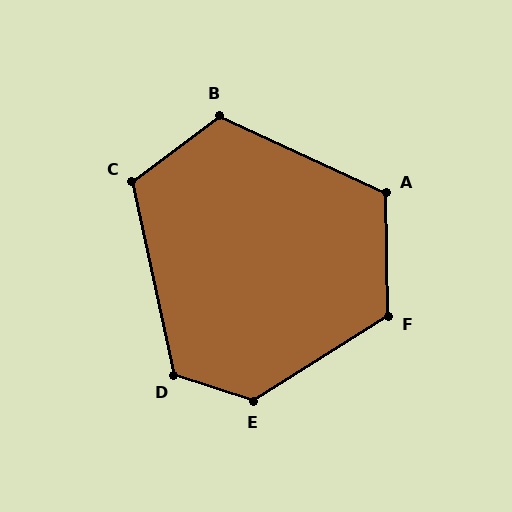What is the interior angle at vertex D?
Approximately 120 degrees (obtuse).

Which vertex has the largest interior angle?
E, at approximately 130 degrees.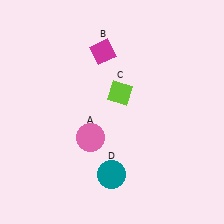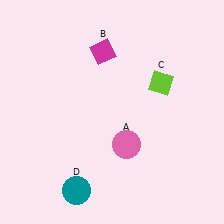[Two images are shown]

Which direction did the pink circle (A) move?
The pink circle (A) moved right.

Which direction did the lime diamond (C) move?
The lime diamond (C) moved right.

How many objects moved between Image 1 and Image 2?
3 objects moved between the two images.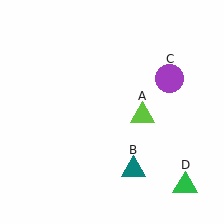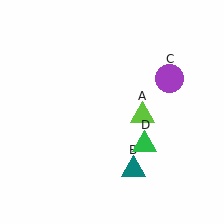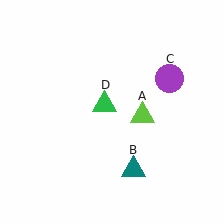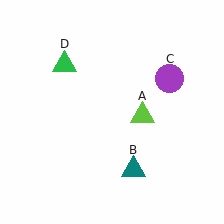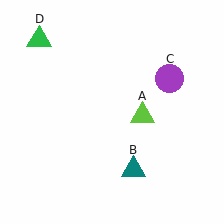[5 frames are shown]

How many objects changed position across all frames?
1 object changed position: green triangle (object D).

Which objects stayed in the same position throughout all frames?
Lime triangle (object A) and teal triangle (object B) and purple circle (object C) remained stationary.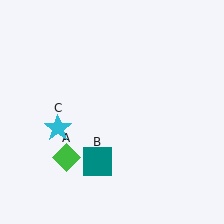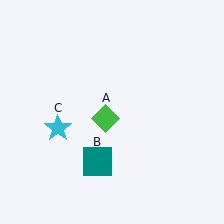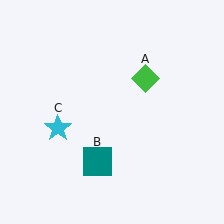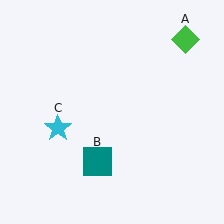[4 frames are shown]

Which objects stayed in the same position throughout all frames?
Teal square (object B) and cyan star (object C) remained stationary.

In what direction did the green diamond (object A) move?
The green diamond (object A) moved up and to the right.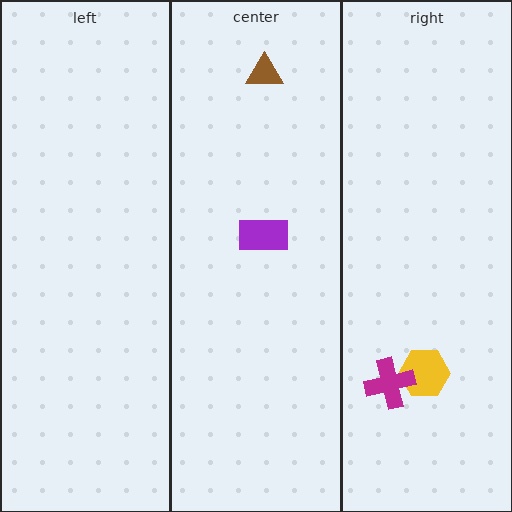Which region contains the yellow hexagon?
The right region.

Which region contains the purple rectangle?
The center region.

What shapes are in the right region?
The yellow hexagon, the magenta cross.